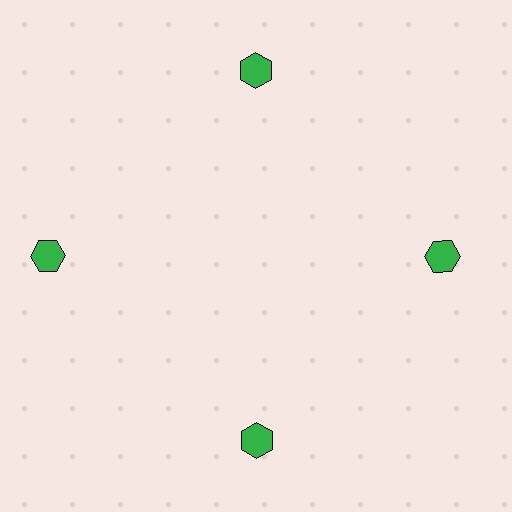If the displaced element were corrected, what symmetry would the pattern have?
It would have 4-fold rotational symmetry — the pattern would map onto itself every 90 degrees.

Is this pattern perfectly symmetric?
No. The 4 green hexagons are arranged in a ring, but one element near the 9 o'clock position is pushed outward from the center, breaking the 4-fold rotational symmetry.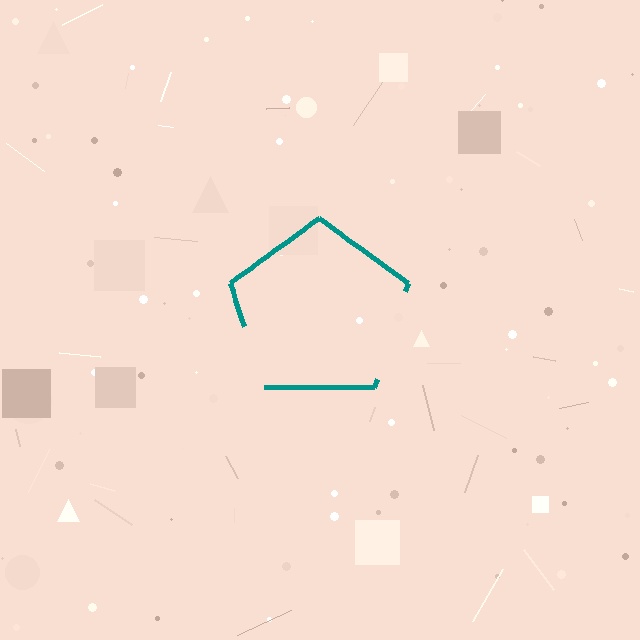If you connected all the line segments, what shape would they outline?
They would outline a pentagon.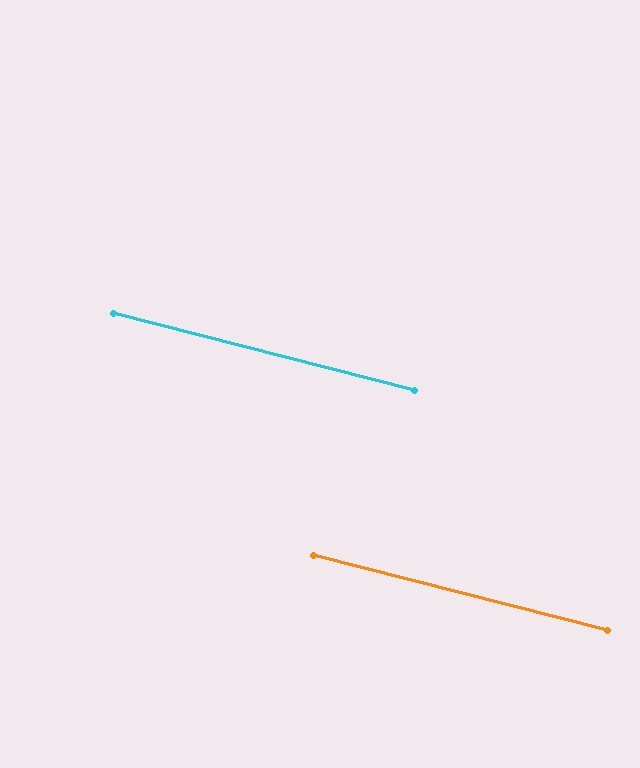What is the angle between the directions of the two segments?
Approximately 0 degrees.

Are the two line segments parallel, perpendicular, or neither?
Parallel — their directions differ by only 0.2°.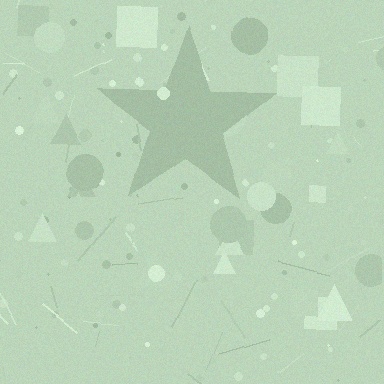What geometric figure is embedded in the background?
A star is embedded in the background.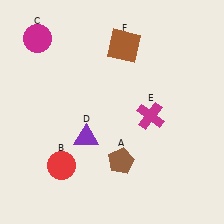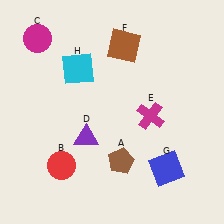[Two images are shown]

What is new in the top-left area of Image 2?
A cyan square (H) was added in the top-left area of Image 2.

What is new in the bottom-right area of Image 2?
A blue square (G) was added in the bottom-right area of Image 2.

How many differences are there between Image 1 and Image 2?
There are 2 differences between the two images.